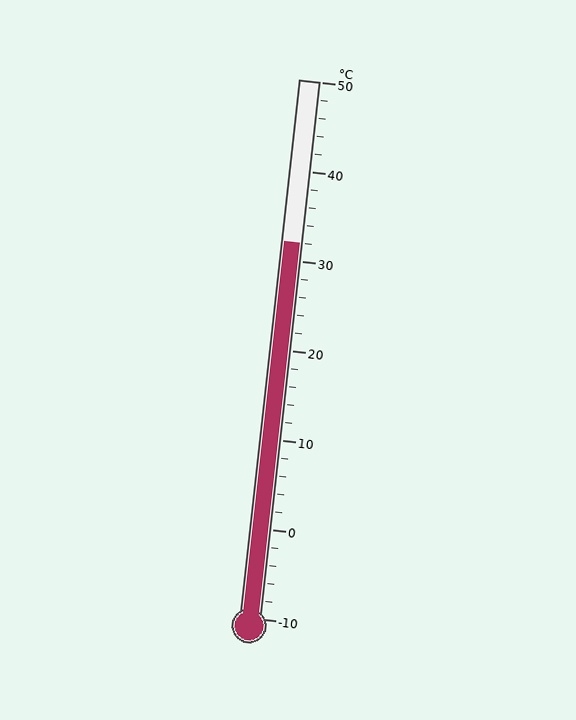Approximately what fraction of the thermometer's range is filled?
The thermometer is filled to approximately 70% of its range.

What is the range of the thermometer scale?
The thermometer scale ranges from -10°C to 50°C.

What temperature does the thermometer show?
The thermometer shows approximately 32°C.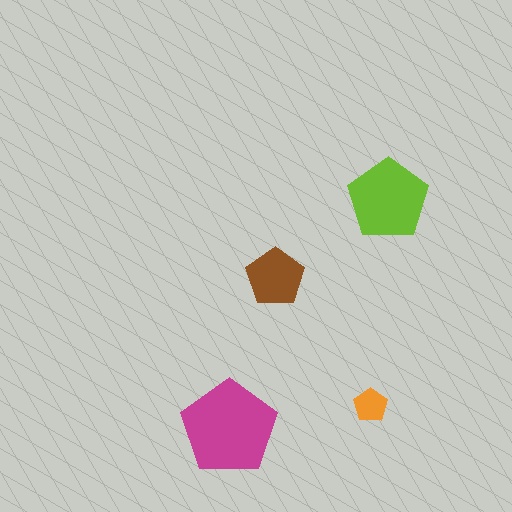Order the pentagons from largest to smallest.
the magenta one, the lime one, the brown one, the orange one.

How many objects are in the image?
There are 4 objects in the image.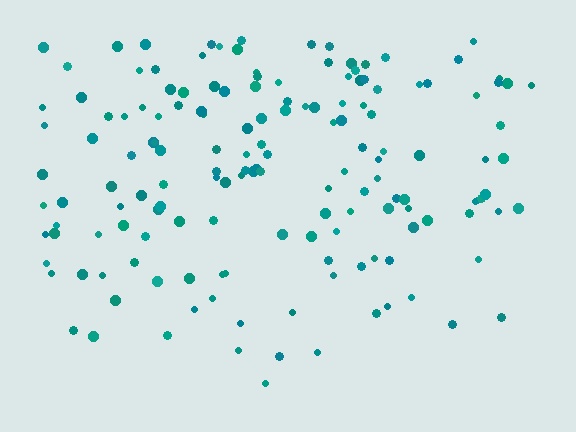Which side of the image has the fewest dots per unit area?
The bottom.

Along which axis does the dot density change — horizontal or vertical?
Vertical.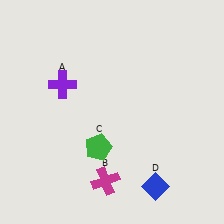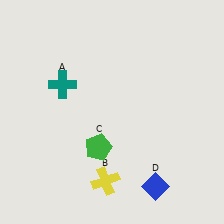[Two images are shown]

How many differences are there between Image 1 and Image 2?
There are 2 differences between the two images.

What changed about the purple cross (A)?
In Image 1, A is purple. In Image 2, it changed to teal.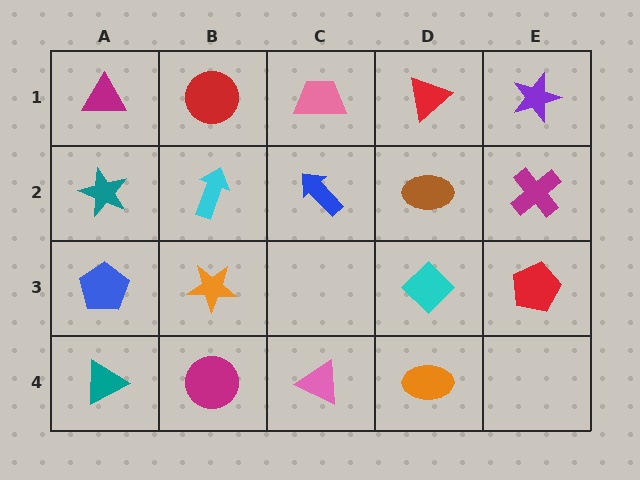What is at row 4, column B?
A magenta circle.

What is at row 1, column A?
A magenta triangle.